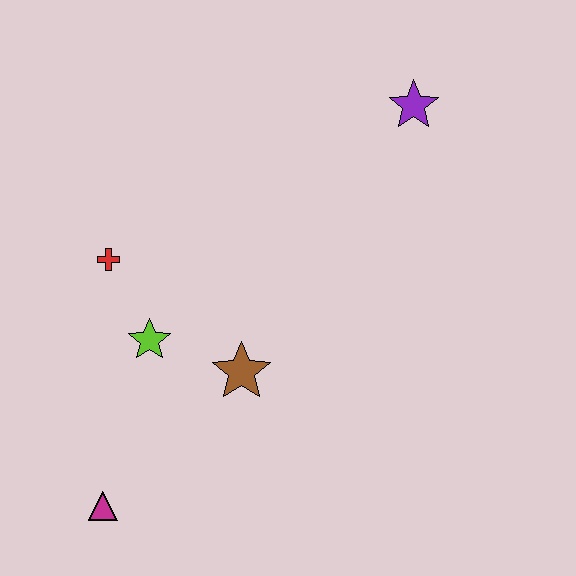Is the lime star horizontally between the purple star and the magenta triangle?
Yes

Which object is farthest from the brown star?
The purple star is farthest from the brown star.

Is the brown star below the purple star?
Yes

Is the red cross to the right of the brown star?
No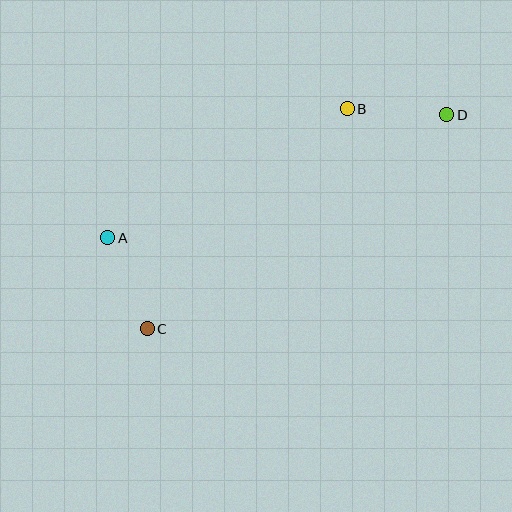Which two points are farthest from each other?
Points C and D are farthest from each other.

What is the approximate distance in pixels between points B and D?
The distance between B and D is approximately 100 pixels.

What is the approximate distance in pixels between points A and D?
The distance between A and D is approximately 360 pixels.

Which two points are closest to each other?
Points A and C are closest to each other.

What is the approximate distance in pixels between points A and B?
The distance between A and B is approximately 272 pixels.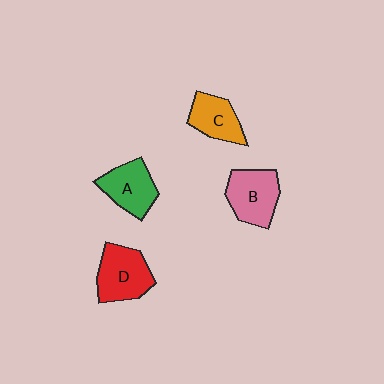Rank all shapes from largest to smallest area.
From largest to smallest: D (red), B (pink), A (green), C (orange).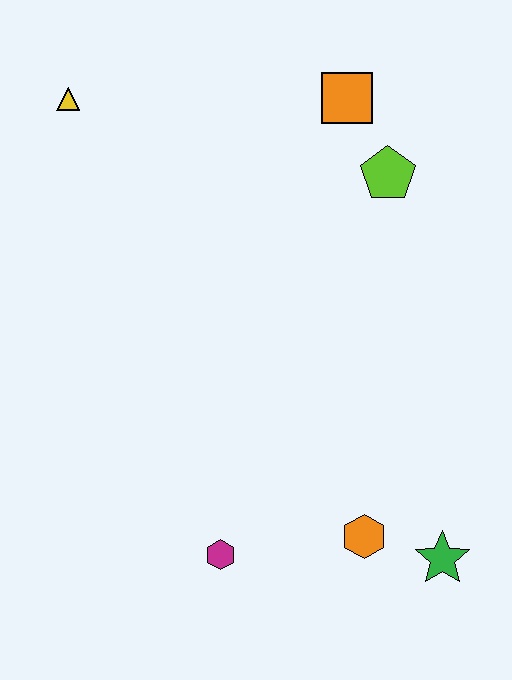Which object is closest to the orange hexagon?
The green star is closest to the orange hexagon.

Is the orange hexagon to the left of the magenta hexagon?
No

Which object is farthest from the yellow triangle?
The green star is farthest from the yellow triangle.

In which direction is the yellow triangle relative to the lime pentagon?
The yellow triangle is to the left of the lime pentagon.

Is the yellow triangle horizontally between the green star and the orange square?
No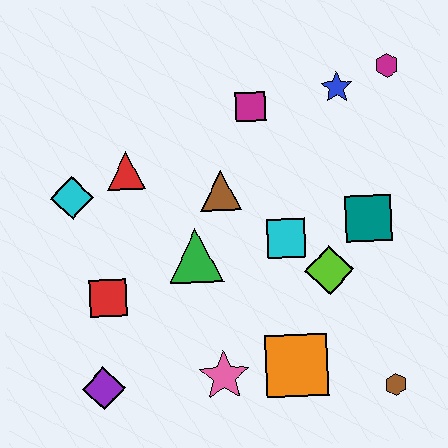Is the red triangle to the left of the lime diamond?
Yes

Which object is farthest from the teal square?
The purple diamond is farthest from the teal square.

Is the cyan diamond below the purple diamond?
No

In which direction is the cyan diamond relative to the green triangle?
The cyan diamond is to the left of the green triangle.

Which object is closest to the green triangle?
The brown triangle is closest to the green triangle.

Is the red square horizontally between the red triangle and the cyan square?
No